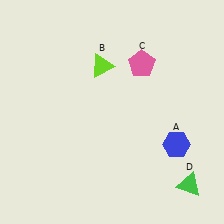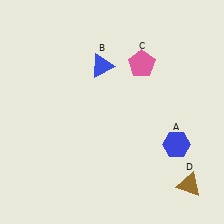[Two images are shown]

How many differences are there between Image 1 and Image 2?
There are 2 differences between the two images.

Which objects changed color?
B changed from lime to blue. D changed from green to brown.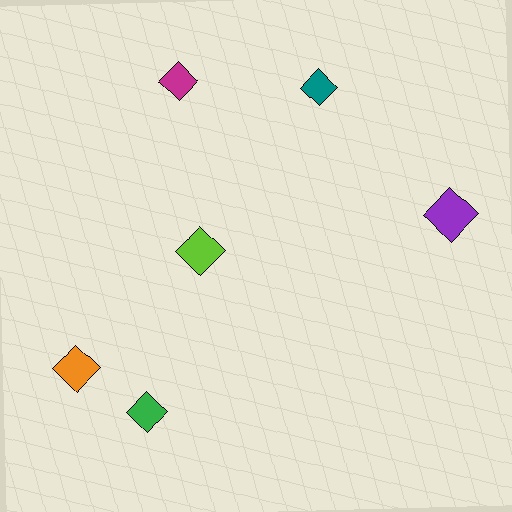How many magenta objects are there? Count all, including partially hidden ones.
There is 1 magenta object.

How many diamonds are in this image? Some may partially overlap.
There are 6 diamonds.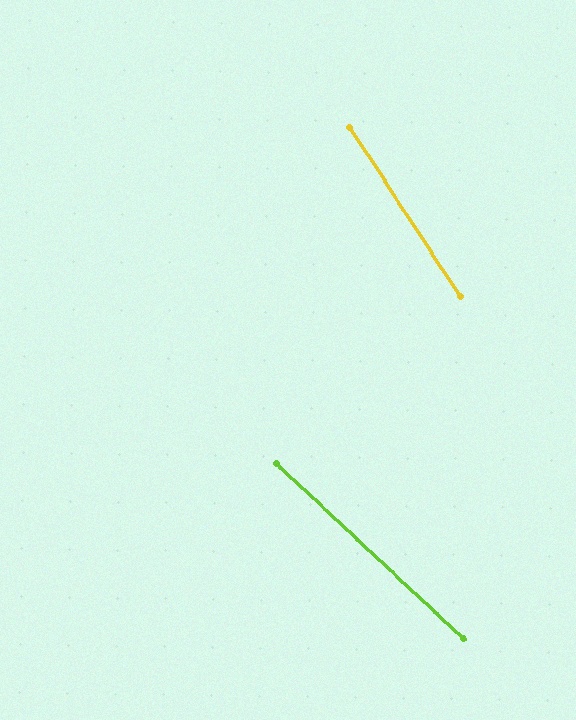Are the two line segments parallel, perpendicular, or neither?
Neither parallel nor perpendicular — they differ by about 14°.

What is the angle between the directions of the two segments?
Approximately 14 degrees.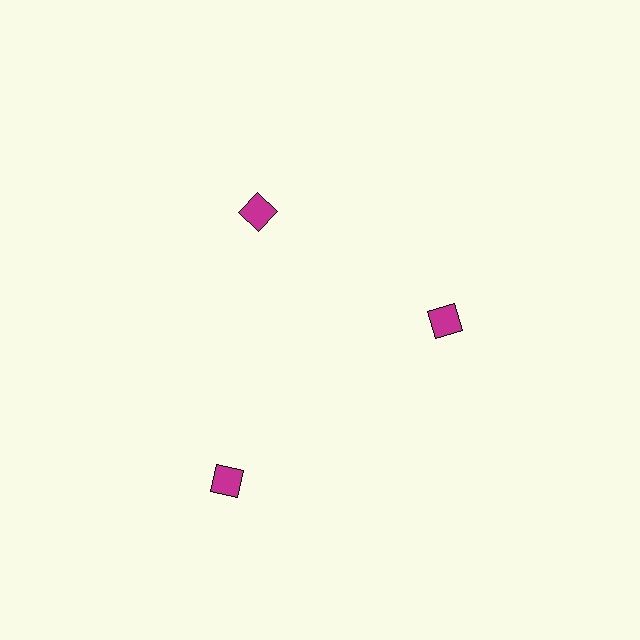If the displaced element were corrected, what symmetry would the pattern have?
It would have 3-fold rotational symmetry — the pattern would map onto itself every 120 degrees.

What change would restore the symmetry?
The symmetry would be restored by moving it inward, back onto the ring so that all 3 diamonds sit at equal angles and equal distance from the center.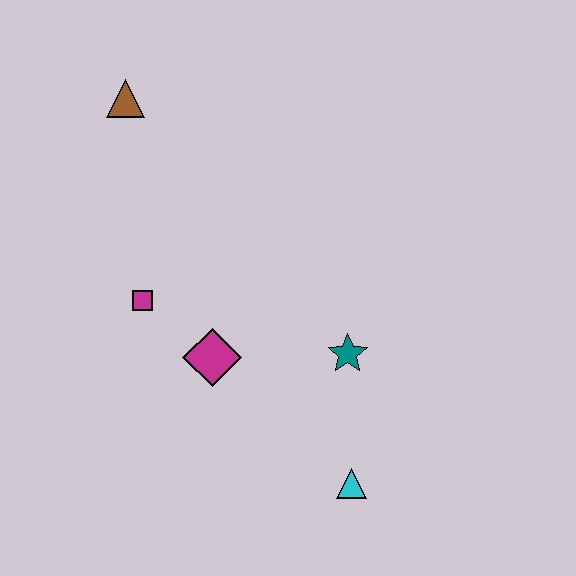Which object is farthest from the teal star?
The brown triangle is farthest from the teal star.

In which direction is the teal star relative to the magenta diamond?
The teal star is to the right of the magenta diamond.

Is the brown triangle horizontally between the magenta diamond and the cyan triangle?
No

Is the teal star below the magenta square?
Yes